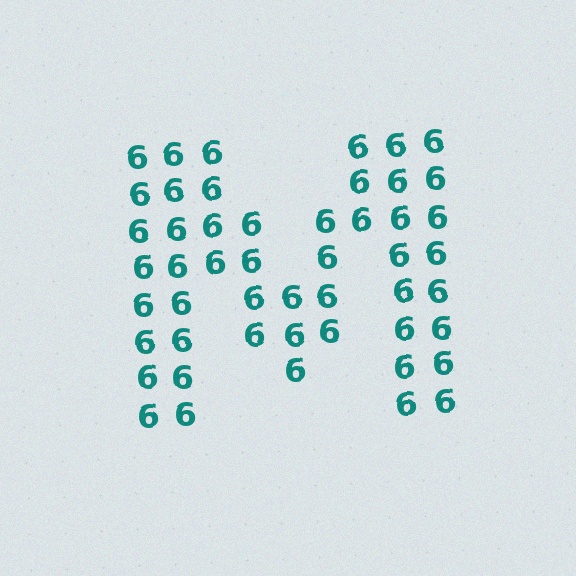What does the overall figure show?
The overall figure shows the letter M.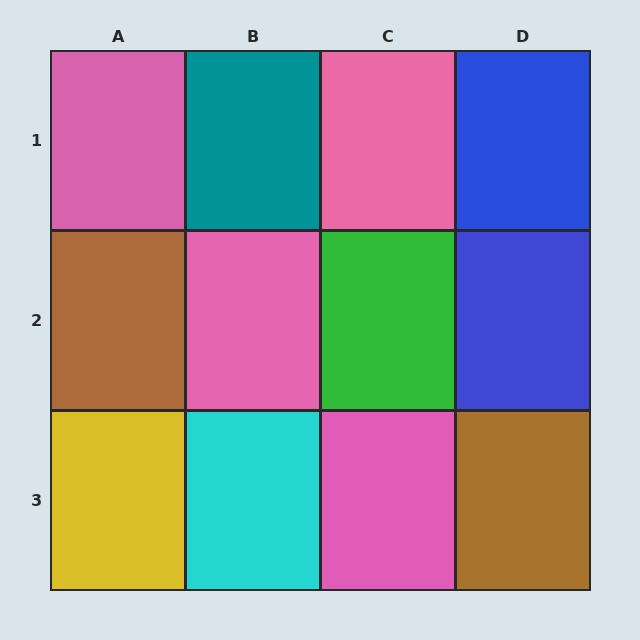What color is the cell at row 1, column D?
Blue.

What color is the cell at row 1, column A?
Pink.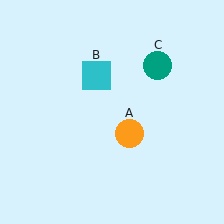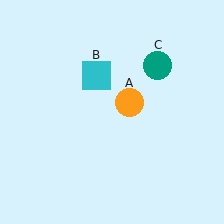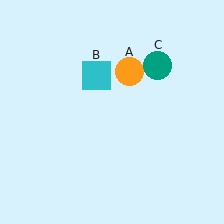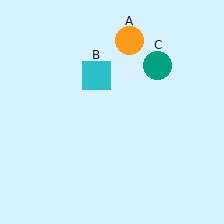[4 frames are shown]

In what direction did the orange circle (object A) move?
The orange circle (object A) moved up.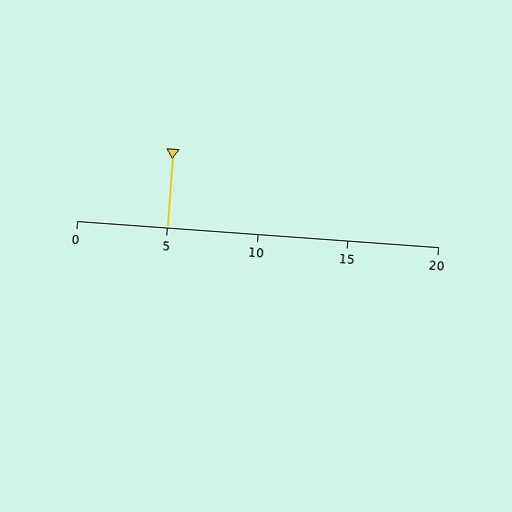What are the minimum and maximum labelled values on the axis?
The axis runs from 0 to 20.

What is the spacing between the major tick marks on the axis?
The major ticks are spaced 5 apart.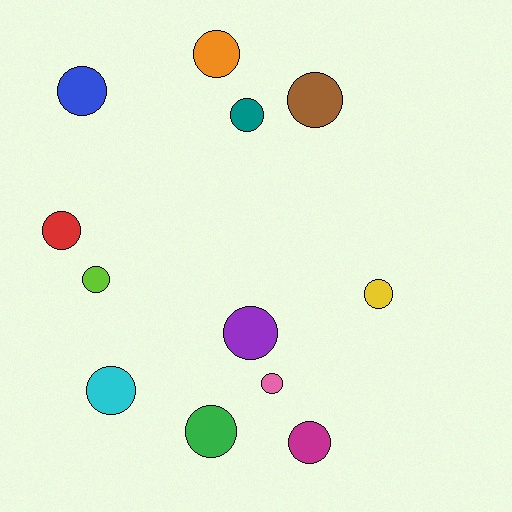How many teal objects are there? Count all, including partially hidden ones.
There is 1 teal object.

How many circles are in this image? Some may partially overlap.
There are 12 circles.